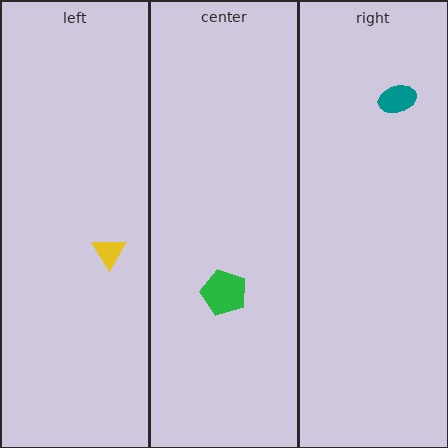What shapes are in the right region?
The teal ellipse.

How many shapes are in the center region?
1.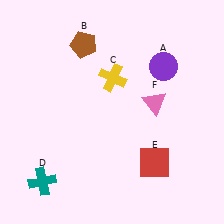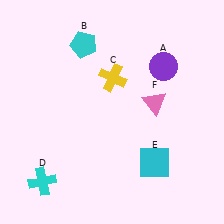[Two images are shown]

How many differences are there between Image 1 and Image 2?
There are 3 differences between the two images.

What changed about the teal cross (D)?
In Image 1, D is teal. In Image 2, it changed to cyan.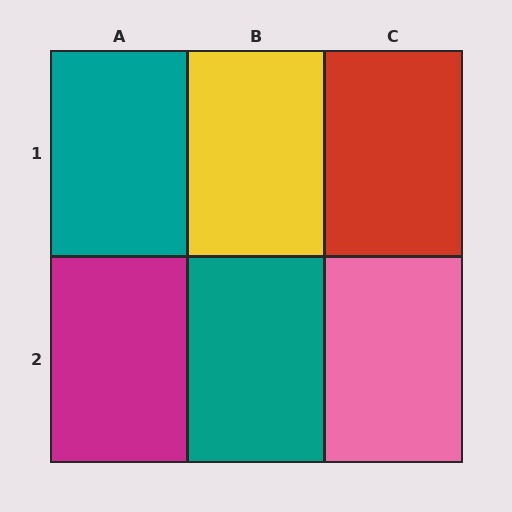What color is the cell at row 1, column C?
Red.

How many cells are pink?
1 cell is pink.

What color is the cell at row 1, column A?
Teal.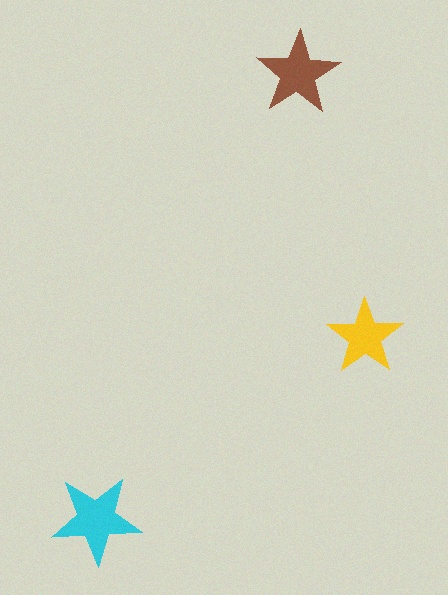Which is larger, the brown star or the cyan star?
The cyan one.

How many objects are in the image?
There are 3 objects in the image.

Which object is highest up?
The brown star is topmost.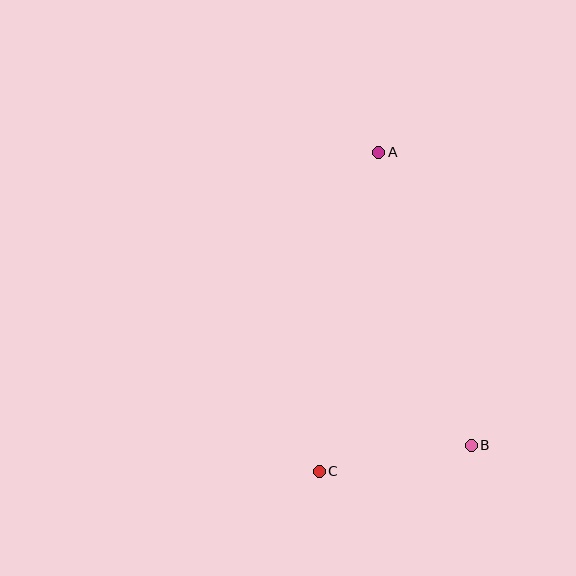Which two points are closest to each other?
Points B and C are closest to each other.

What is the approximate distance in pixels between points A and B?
The distance between A and B is approximately 308 pixels.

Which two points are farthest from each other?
Points A and C are farthest from each other.